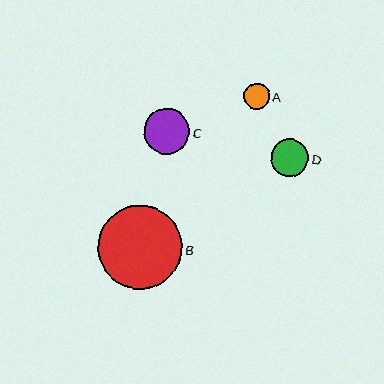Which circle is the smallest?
Circle A is the smallest with a size of approximately 26 pixels.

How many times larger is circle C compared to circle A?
Circle C is approximately 1.8 times the size of circle A.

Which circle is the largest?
Circle B is the largest with a size of approximately 84 pixels.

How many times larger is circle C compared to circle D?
Circle C is approximately 1.2 times the size of circle D.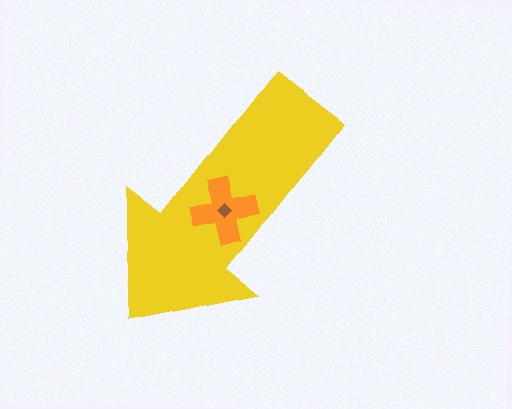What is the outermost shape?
The yellow arrow.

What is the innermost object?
The brown diamond.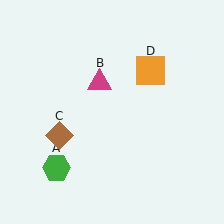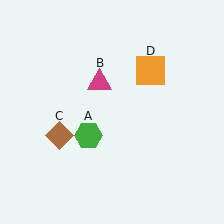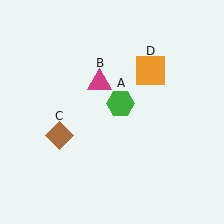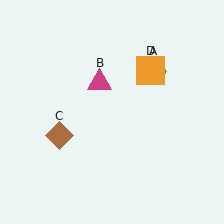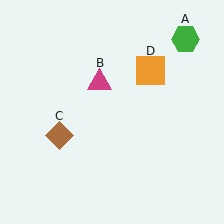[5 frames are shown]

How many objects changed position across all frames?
1 object changed position: green hexagon (object A).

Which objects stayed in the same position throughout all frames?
Magenta triangle (object B) and brown diamond (object C) and orange square (object D) remained stationary.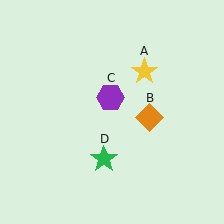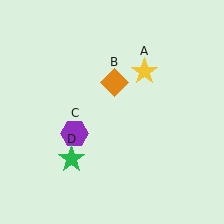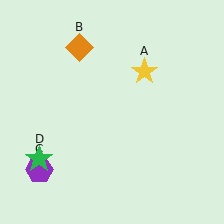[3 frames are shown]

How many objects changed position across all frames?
3 objects changed position: orange diamond (object B), purple hexagon (object C), green star (object D).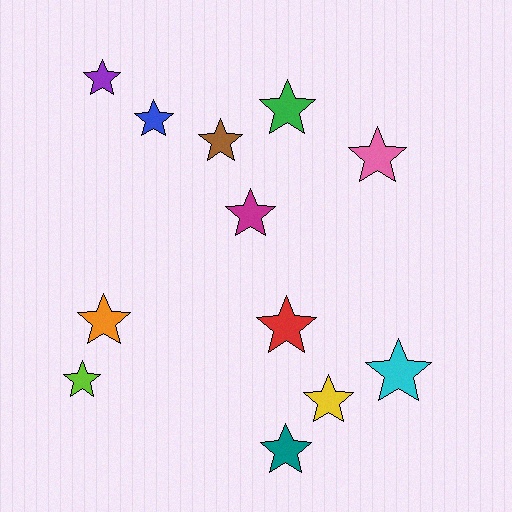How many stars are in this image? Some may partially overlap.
There are 12 stars.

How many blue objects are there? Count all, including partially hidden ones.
There is 1 blue object.